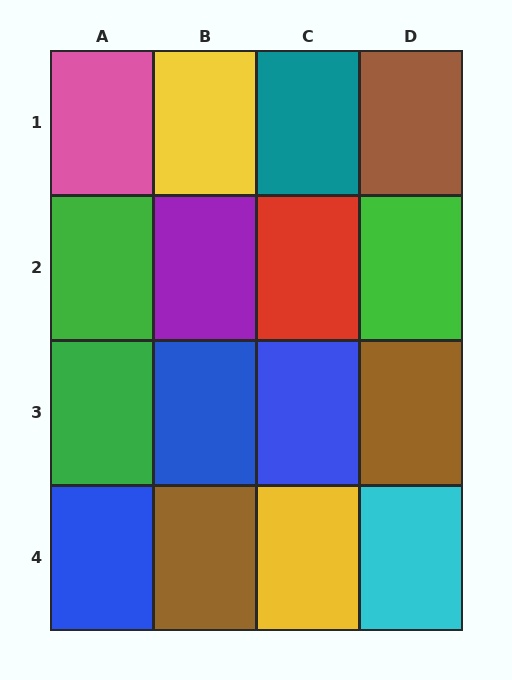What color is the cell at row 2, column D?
Green.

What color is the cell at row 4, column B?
Brown.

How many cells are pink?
1 cell is pink.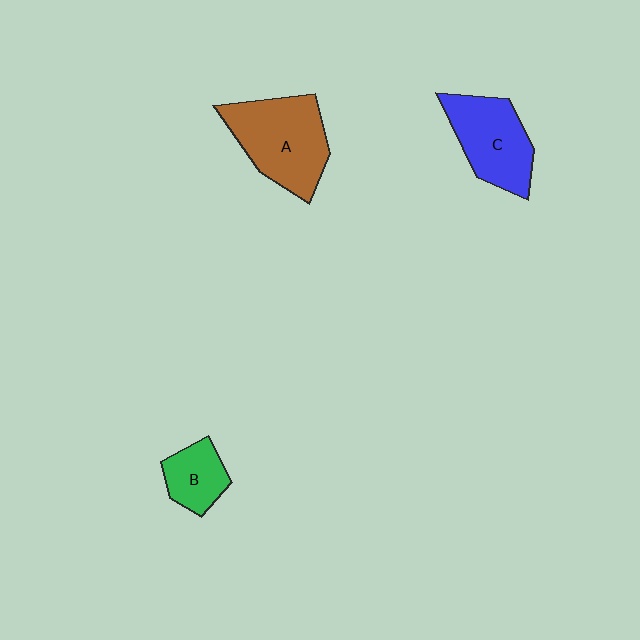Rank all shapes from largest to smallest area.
From largest to smallest: A (brown), C (blue), B (green).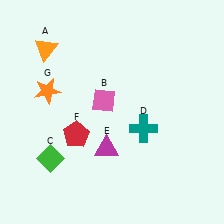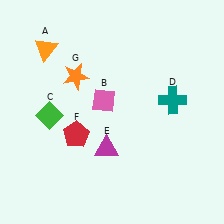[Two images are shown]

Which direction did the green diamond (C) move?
The green diamond (C) moved up.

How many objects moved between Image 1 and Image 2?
3 objects moved between the two images.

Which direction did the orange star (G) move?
The orange star (G) moved right.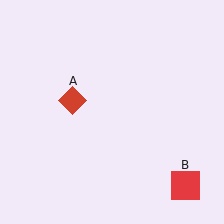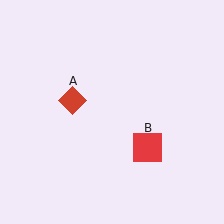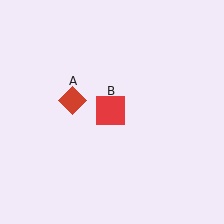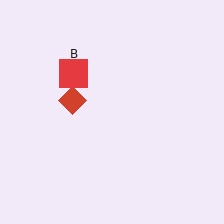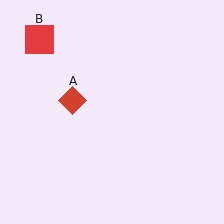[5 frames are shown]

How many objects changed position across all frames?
1 object changed position: red square (object B).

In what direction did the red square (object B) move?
The red square (object B) moved up and to the left.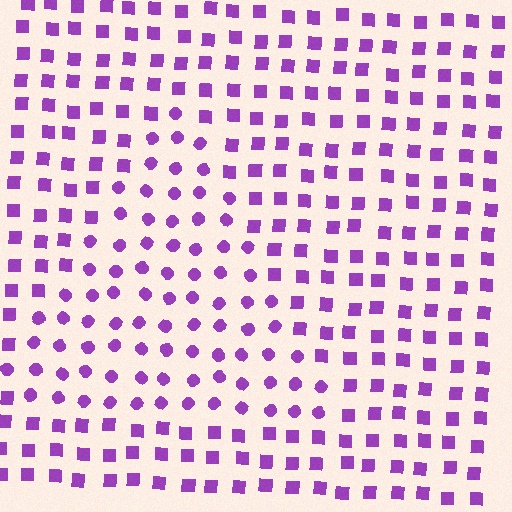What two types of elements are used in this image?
The image uses circles inside the triangle region and squares outside it.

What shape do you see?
I see a triangle.